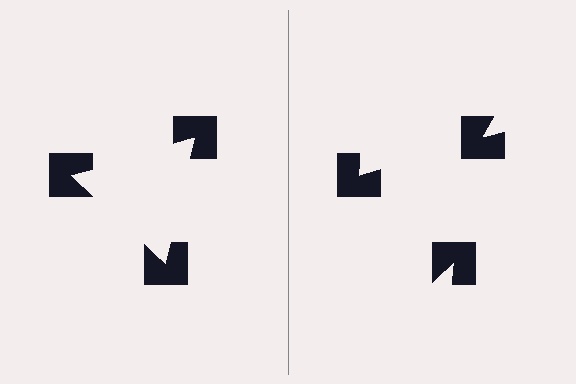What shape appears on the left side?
An illusory triangle.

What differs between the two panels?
The notched squares are positioned identically on both sides; only the wedge orientations differ. On the left they align to a triangle; on the right they are misaligned.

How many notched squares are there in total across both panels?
6 — 3 on each side.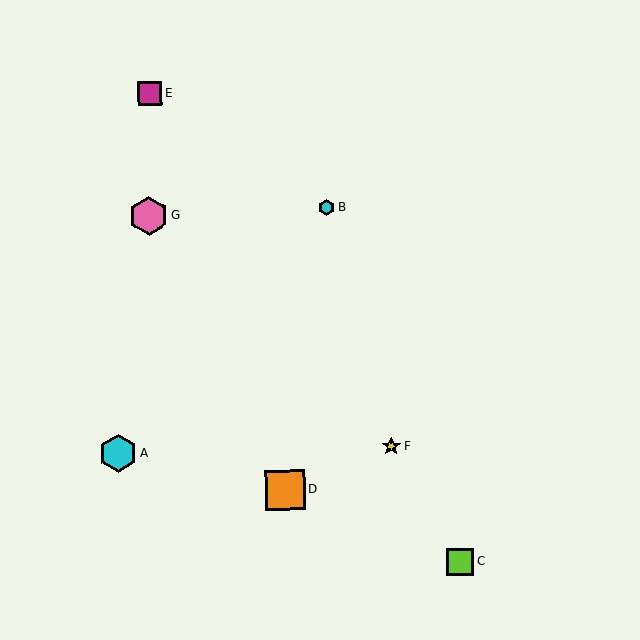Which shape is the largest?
The orange square (labeled D) is the largest.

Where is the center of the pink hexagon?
The center of the pink hexagon is at (149, 216).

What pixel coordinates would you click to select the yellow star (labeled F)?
Click at (391, 446) to select the yellow star F.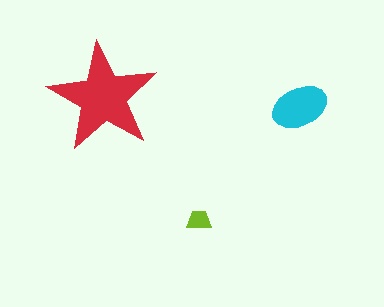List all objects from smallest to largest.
The lime trapezoid, the cyan ellipse, the red star.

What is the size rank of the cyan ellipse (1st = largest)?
2nd.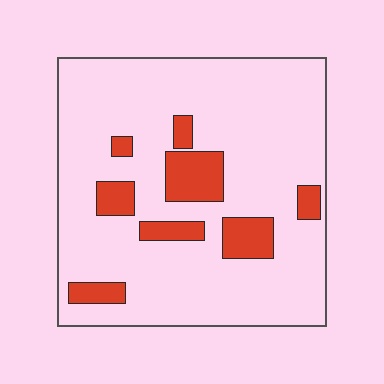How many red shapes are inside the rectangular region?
8.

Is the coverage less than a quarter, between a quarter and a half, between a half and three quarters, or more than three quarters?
Less than a quarter.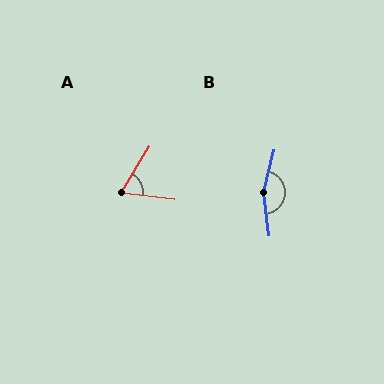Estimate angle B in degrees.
Approximately 159 degrees.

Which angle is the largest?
B, at approximately 159 degrees.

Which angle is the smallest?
A, at approximately 65 degrees.